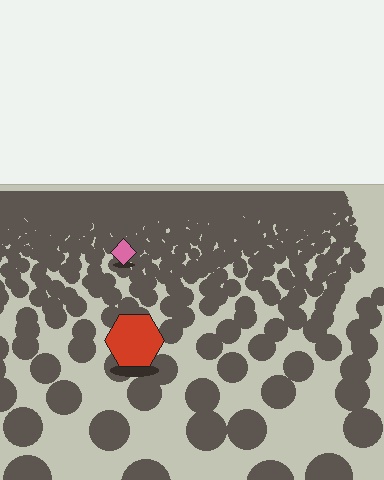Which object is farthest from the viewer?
The pink diamond is farthest from the viewer. It appears smaller and the ground texture around it is denser.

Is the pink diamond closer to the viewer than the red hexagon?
No. The red hexagon is closer — you can tell from the texture gradient: the ground texture is coarser near it.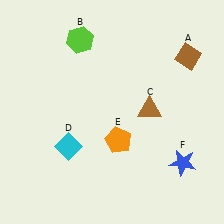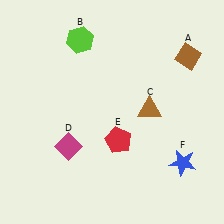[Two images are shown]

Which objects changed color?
D changed from cyan to magenta. E changed from orange to red.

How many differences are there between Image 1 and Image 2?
There are 2 differences between the two images.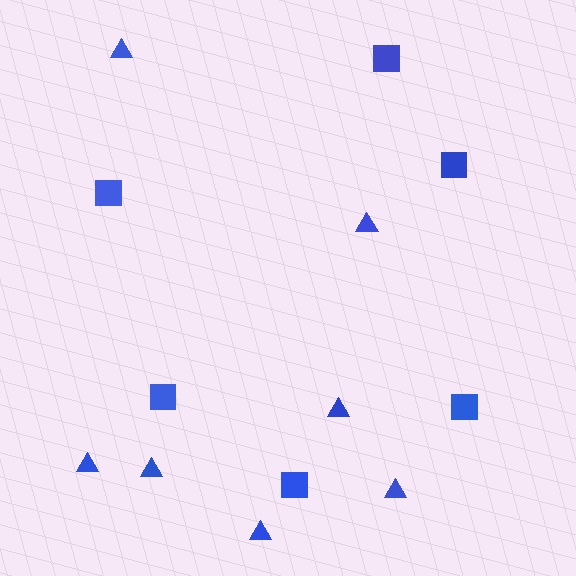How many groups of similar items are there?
There are 2 groups: one group of squares (6) and one group of triangles (7).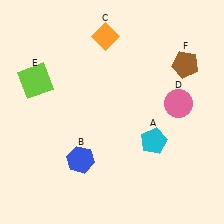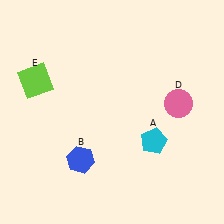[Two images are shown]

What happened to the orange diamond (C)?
The orange diamond (C) was removed in Image 2. It was in the top-left area of Image 1.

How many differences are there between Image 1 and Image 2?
There are 2 differences between the two images.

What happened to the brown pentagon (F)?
The brown pentagon (F) was removed in Image 2. It was in the top-right area of Image 1.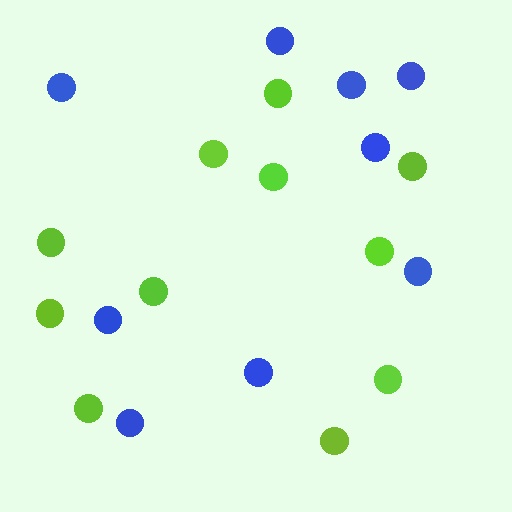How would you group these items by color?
There are 2 groups: one group of lime circles (11) and one group of blue circles (9).